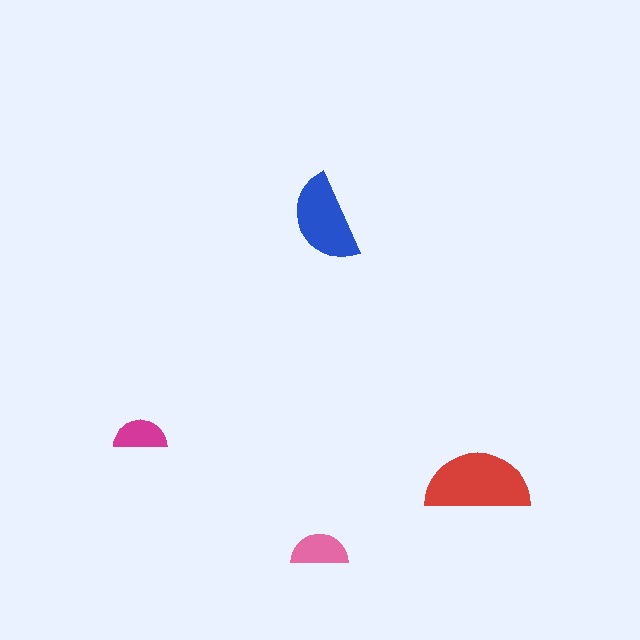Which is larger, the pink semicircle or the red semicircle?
The red one.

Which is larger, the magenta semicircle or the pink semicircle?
The pink one.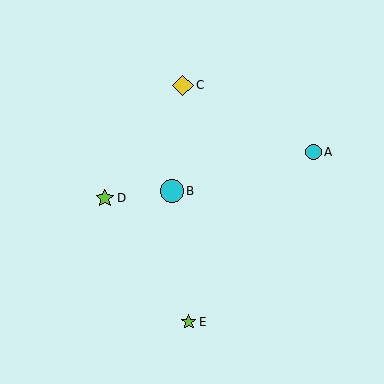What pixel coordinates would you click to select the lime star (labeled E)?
Click at (189, 322) to select the lime star E.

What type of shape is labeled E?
Shape E is a lime star.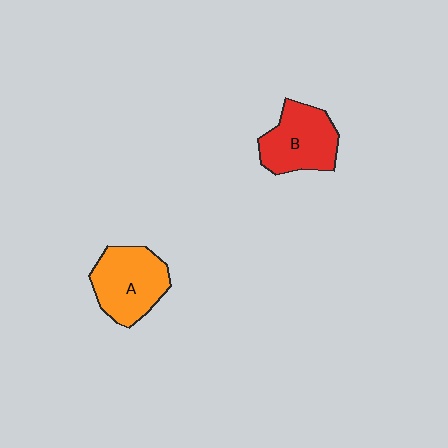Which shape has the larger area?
Shape A (orange).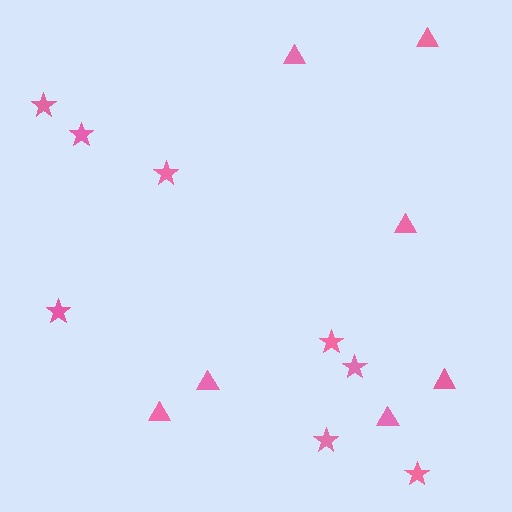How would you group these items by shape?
There are 2 groups: one group of triangles (7) and one group of stars (8).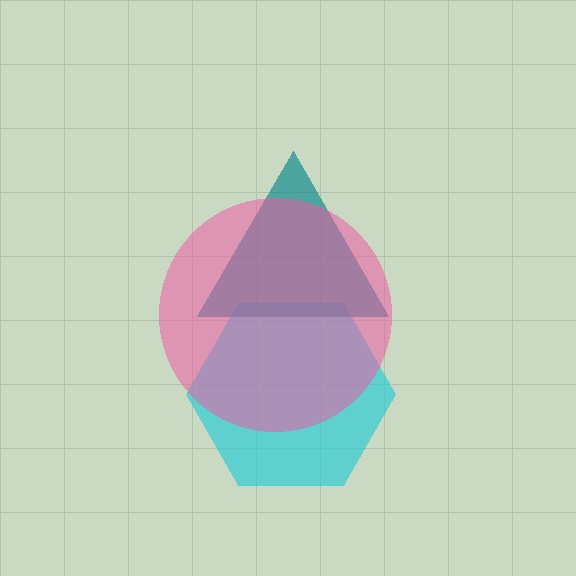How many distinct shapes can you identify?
There are 3 distinct shapes: a cyan hexagon, a teal triangle, a pink circle.